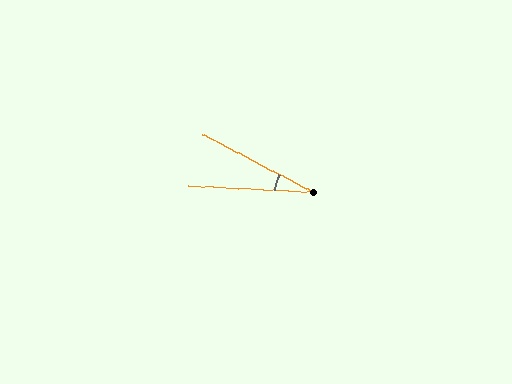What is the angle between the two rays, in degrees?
Approximately 25 degrees.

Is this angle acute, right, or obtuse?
It is acute.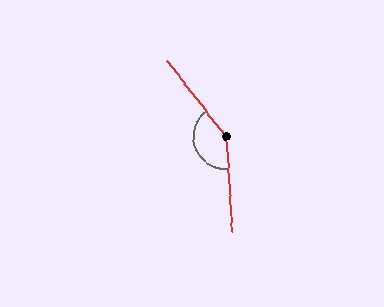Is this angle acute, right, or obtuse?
It is obtuse.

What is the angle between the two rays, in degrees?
Approximately 146 degrees.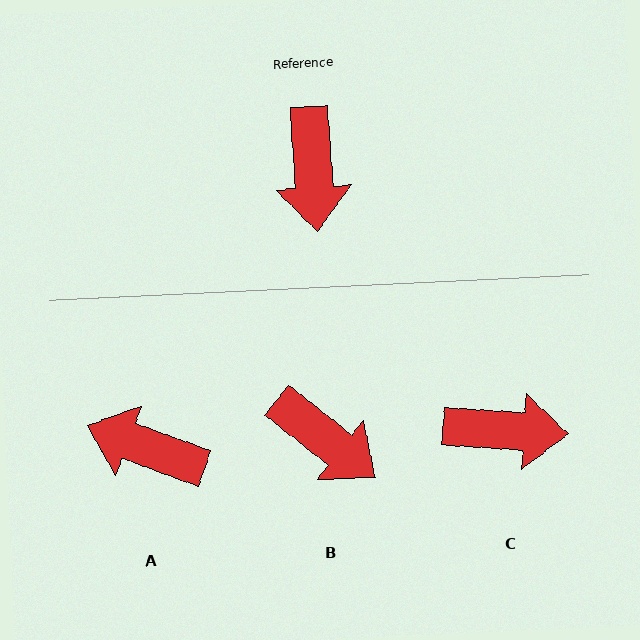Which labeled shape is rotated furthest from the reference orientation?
A, about 114 degrees away.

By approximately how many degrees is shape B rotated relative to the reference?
Approximately 48 degrees counter-clockwise.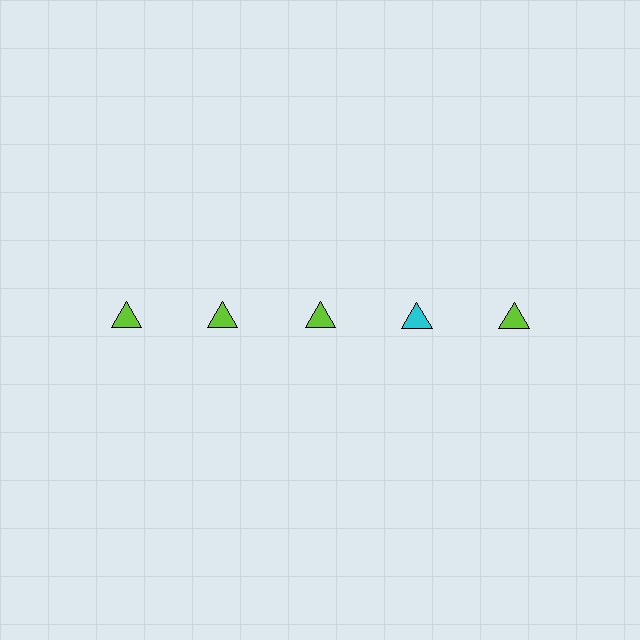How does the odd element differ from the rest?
It has a different color: cyan instead of lime.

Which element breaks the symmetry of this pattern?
The cyan triangle in the top row, second from right column breaks the symmetry. All other shapes are lime triangles.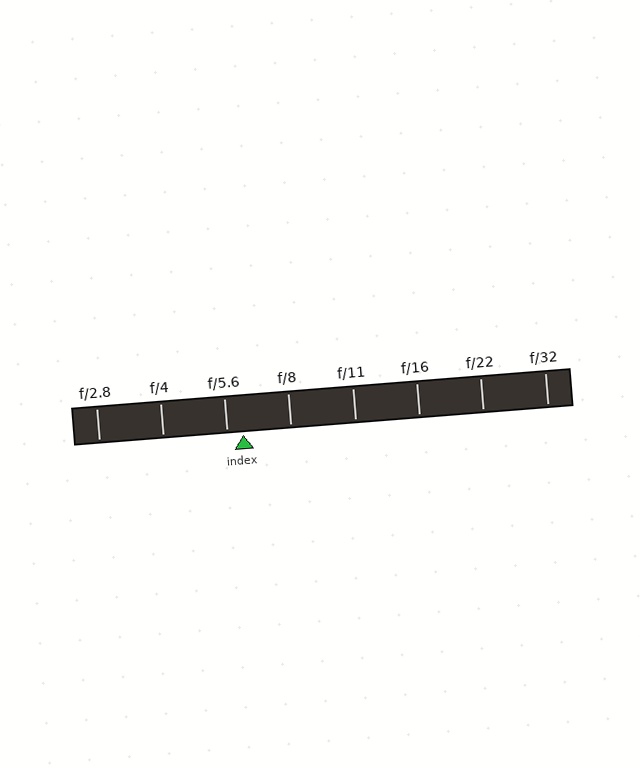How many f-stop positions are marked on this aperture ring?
There are 8 f-stop positions marked.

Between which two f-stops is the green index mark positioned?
The index mark is between f/5.6 and f/8.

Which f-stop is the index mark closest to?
The index mark is closest to f/5.6.